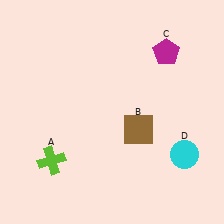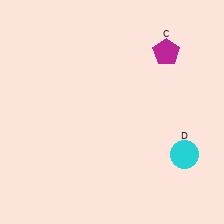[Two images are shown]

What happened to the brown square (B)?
The brown square (B) was removed in Image 2. It was in the bottom-right area of Image 1.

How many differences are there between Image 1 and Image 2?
There are 2 differences between the two images.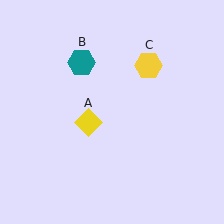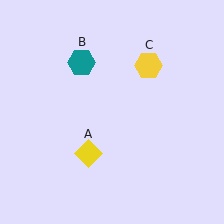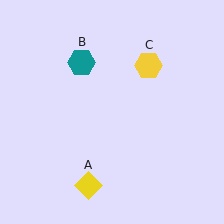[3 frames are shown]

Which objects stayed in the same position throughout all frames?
Teal hexagon (object B) and yellow hexagon (object C) remained stationary.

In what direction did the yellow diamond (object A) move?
The yellow diamond (object A) moved down.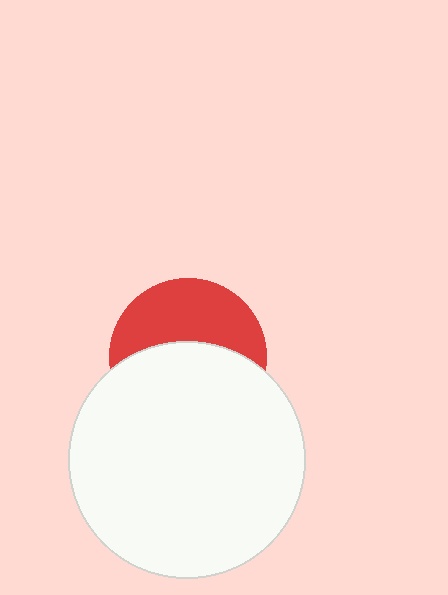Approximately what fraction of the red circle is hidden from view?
Roughly 55% of the red circle is hidden behind the white circle.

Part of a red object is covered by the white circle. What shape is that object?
It is a circle.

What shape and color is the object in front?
The object in front is a white circle.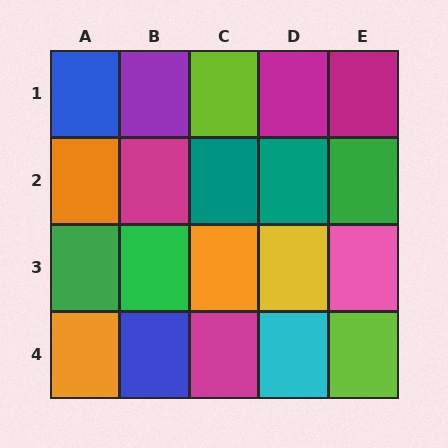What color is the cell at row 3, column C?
Orange.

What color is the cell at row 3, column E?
Pink.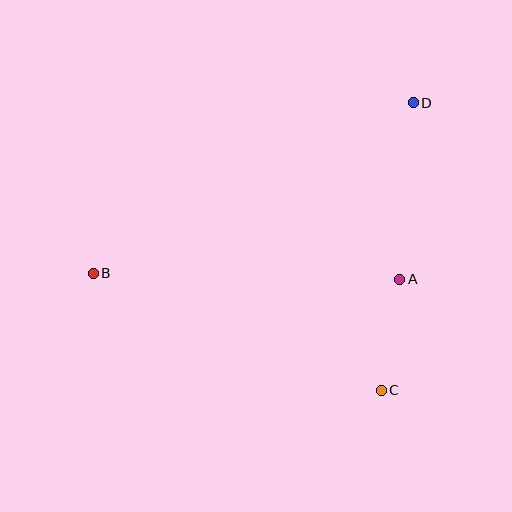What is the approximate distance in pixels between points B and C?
The distance between B and C is approximately 311 pixels.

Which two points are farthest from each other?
Points B and D are farthest from each other.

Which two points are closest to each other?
Points A and C are closest to each other.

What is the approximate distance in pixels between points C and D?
The distance between C and D is approximately 289 pixels.